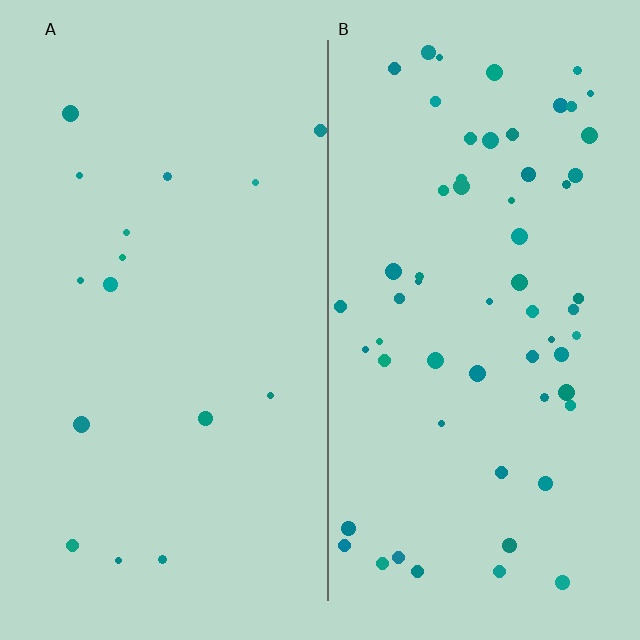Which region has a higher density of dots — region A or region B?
B (the right).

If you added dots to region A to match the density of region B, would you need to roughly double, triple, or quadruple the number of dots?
Approximately quadruple.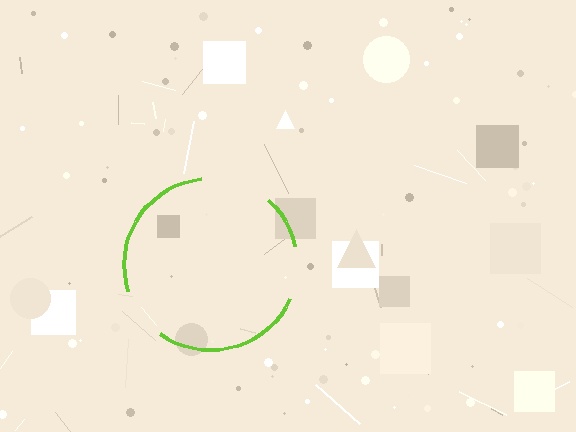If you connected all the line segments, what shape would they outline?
They would outline a circle.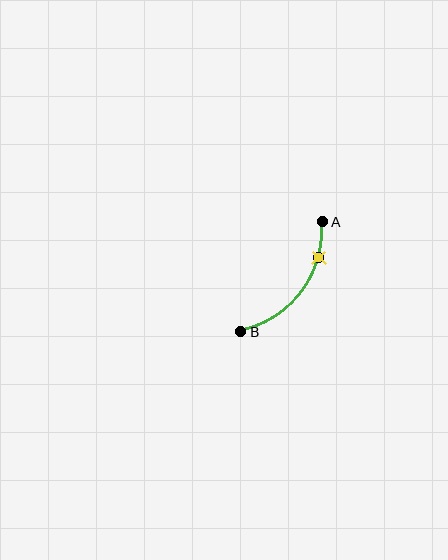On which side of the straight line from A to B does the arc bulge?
The arc bulges below and to the right of the straight line connecting A and B.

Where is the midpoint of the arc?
The arc midpoint is the point on the curve farthest from the straight line joining A and B. It sits below and to the right of that line.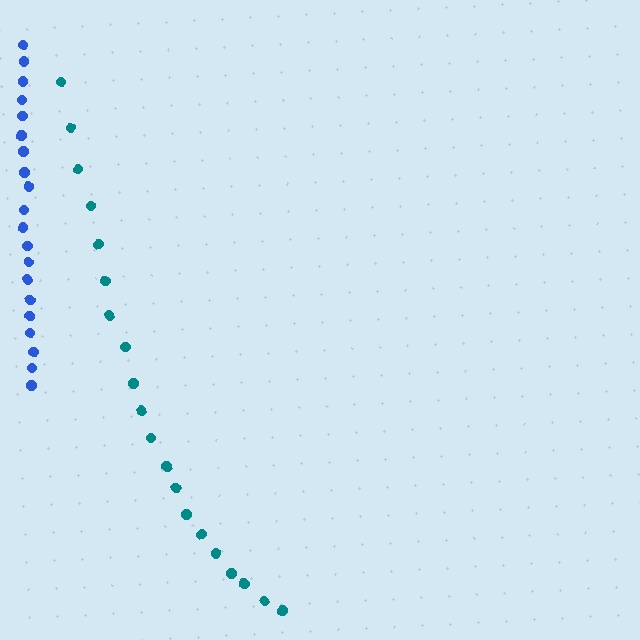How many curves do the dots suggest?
There are 2 distinct paths.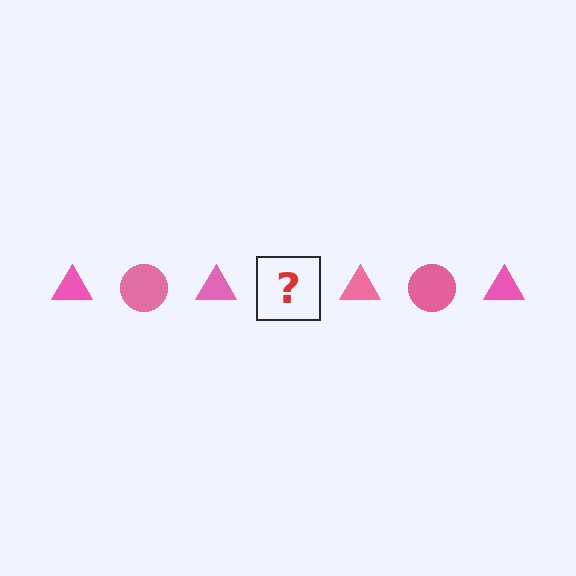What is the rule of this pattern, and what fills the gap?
The rule is that the pattern cycles through triangle, circle shapes in pink. The gap should be filled with a pink circle.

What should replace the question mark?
The question mark should be replaced with a pink circle.